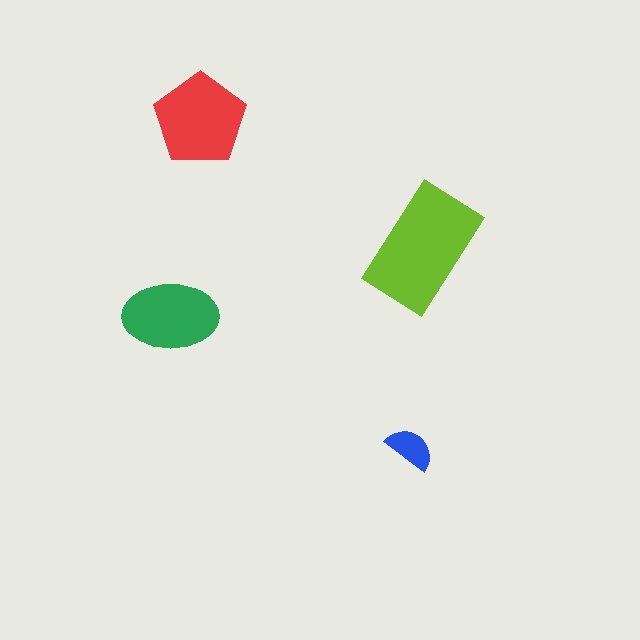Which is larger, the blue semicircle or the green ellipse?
The green ellipse.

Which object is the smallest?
The blue semicircle.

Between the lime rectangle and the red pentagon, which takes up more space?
The lime rectangle.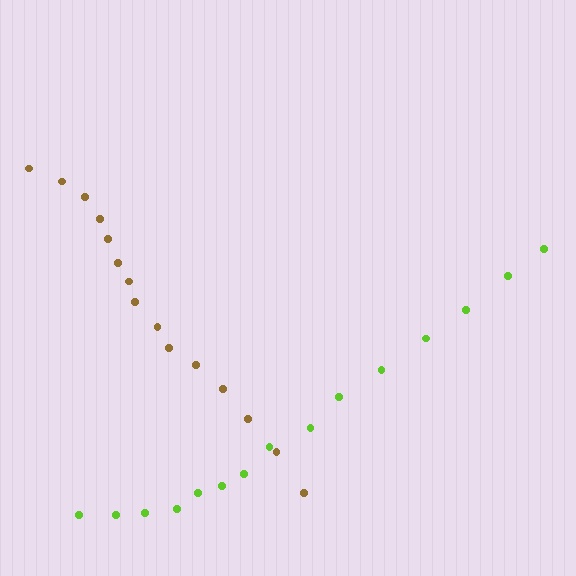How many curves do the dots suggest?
There are 2 distinct paths.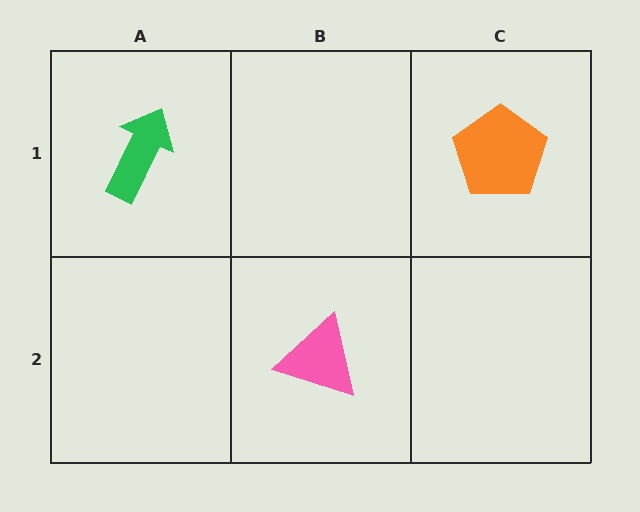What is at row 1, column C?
An orange pentagon.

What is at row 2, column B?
A pink triangle.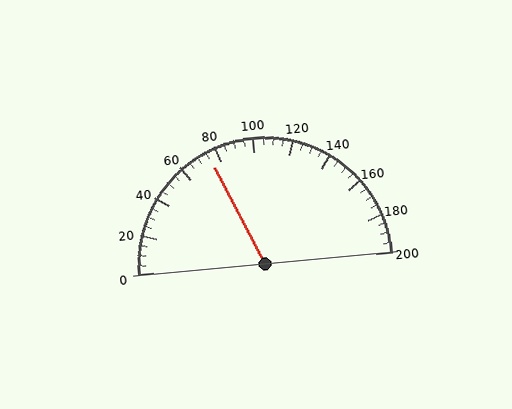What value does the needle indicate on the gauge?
The needle indicates approximately 75.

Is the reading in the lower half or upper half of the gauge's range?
The reading is in the lower half of the range (0 to 200).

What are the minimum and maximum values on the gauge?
The gauge ranges from 0 to 200.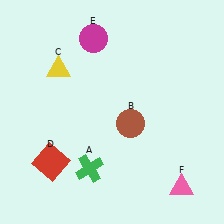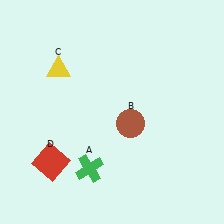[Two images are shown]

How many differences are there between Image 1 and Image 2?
There are 2 differences between the two images.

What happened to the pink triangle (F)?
The pink triangle (F) was removed in Image 2. It was in the bottom-right area of Image 1.